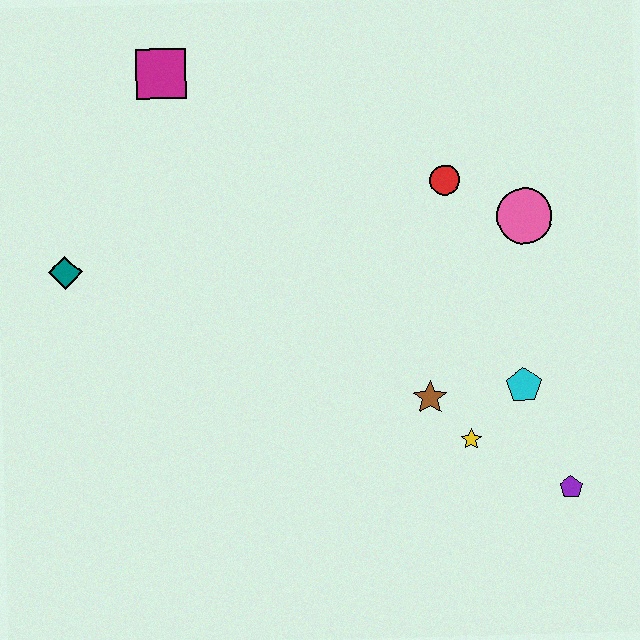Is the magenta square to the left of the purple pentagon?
Yes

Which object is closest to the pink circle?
The red circle is closest to the pink circle.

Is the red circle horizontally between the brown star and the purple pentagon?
Yes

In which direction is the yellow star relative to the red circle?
The yellow star is below the red circle.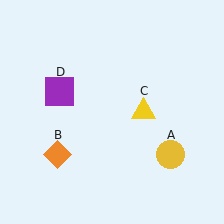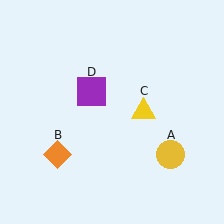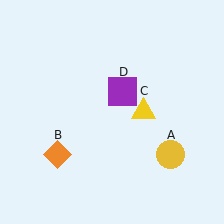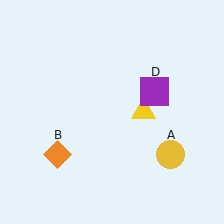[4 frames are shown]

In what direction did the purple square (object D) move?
The purple square (object D) moved right.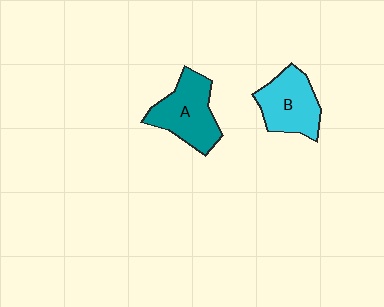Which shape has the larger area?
Shape A (teal).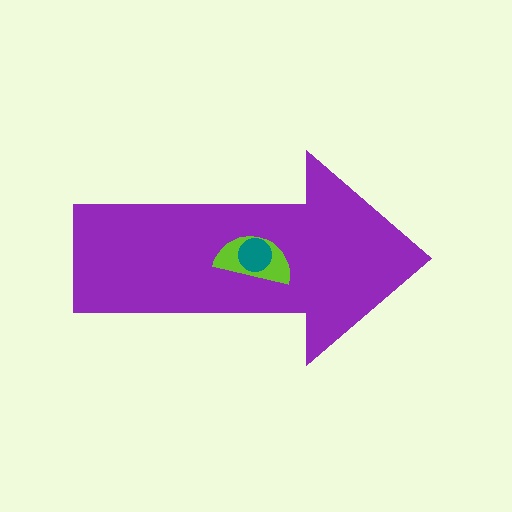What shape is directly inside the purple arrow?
The lime semicircle.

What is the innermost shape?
The teal circle.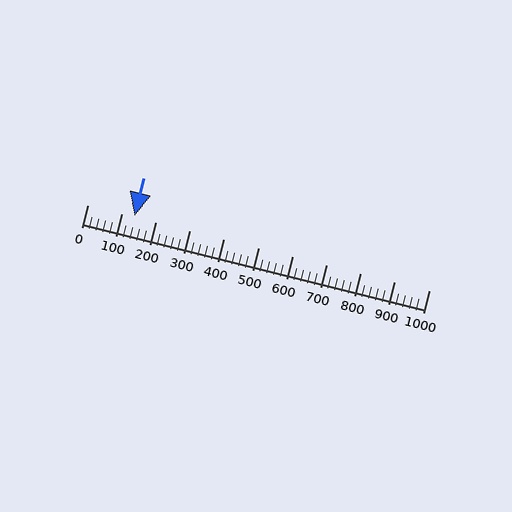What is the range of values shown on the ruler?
The ruler shows values from 0 to 1000.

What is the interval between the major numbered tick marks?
The major tick marks are spaced 100 units apart.